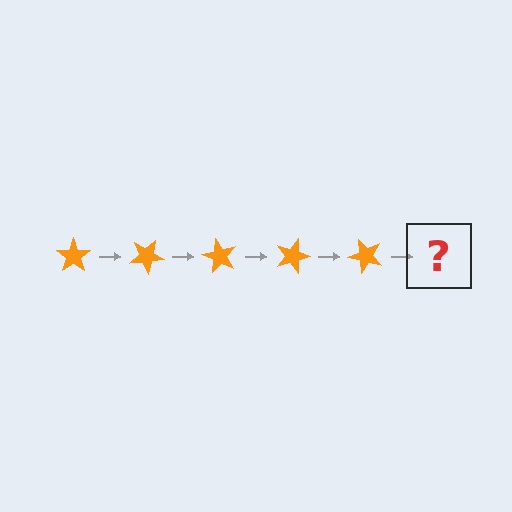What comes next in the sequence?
The next element should be an orange star rotated 150 degrees.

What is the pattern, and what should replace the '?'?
The pattern is that the star rotates 30 degrees each step. The '?' should be an orange star rotated 150 degrees.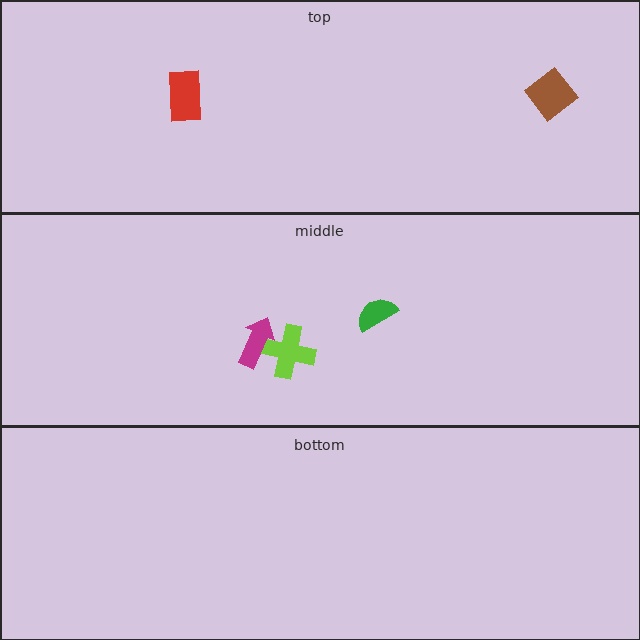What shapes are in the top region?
The red rectangle, the brown diamond.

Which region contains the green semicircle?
The middle region.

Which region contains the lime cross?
The middle region.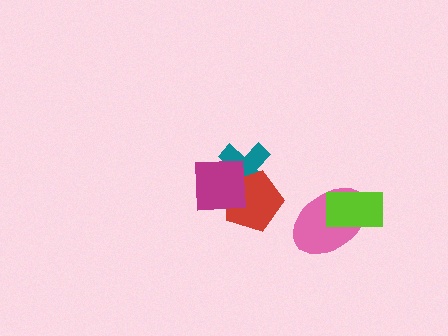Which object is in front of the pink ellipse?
The lime rectangle is in front of the pink ellipse.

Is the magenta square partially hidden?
No, no other shape covers it.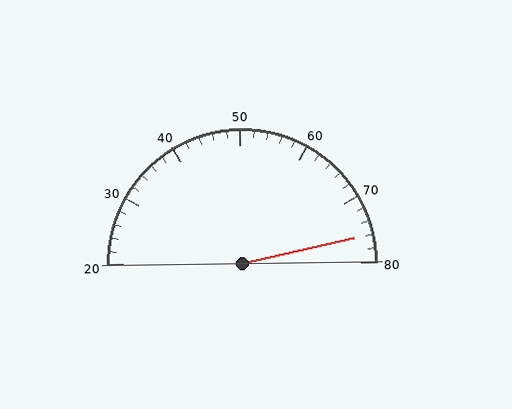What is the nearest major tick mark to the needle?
The nearest major tick mark is 80.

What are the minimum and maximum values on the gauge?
The gauge ranges from 20 to 80.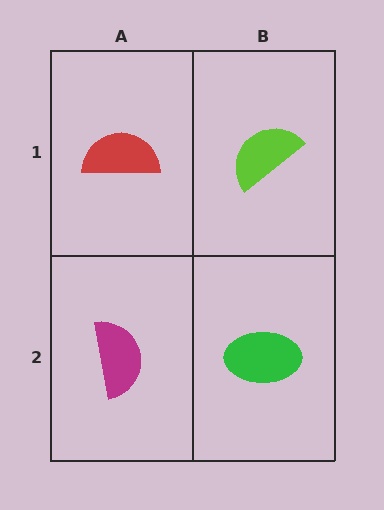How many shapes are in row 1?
2 shapes.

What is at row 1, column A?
A red semicircle.